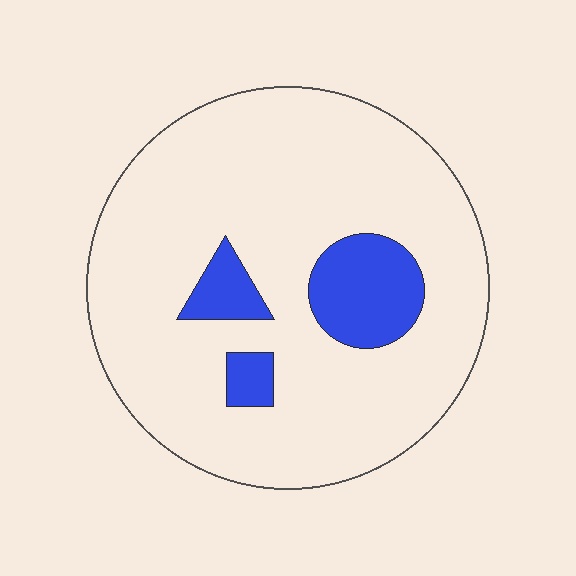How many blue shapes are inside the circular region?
3.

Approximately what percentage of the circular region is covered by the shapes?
Approximately 15%.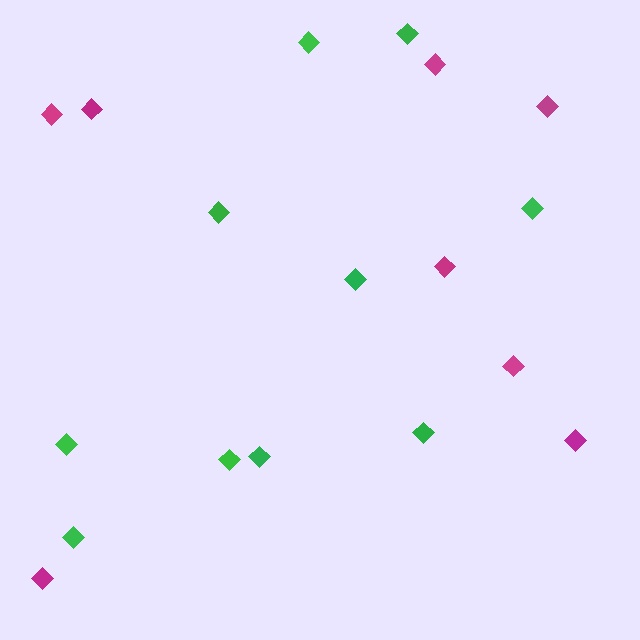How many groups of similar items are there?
There are 2 groups: one group of green diamonds (10) and one group of magenta diamonds (8).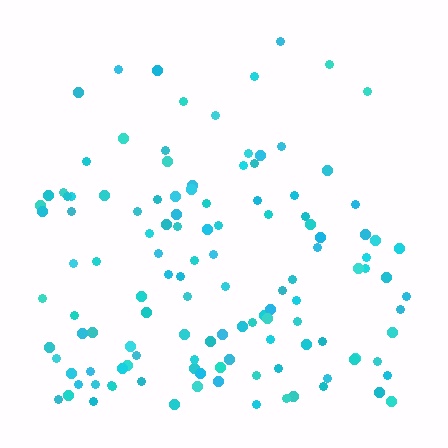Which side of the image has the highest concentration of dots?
The bottom.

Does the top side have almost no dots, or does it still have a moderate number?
Still a moderate number, just noticeably fewer than the bottom.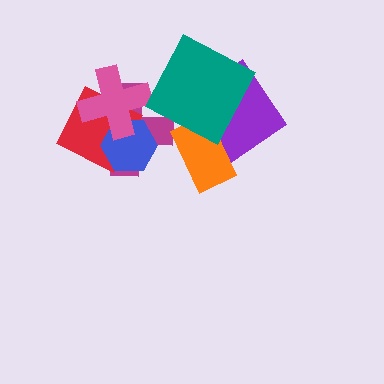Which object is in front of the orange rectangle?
The teal square is in front of the orange rectangle.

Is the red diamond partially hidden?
Yes, it is partially covered by another shape.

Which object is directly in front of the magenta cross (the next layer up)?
The red diamond is directly in front of the magenta cross.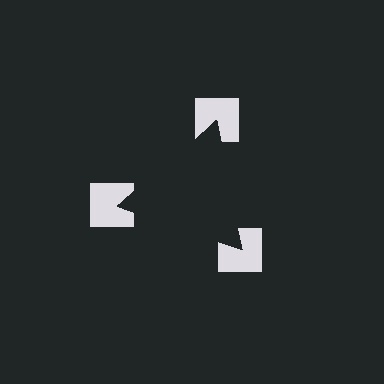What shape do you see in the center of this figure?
An illusory triangle — its edges are inferred from the aligned wedge cuts in the notched squares, not physically drawn.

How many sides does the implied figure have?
3 sides.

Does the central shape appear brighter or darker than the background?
It typically appears slightly darker than the background, even though no actual brightness change is drawn.